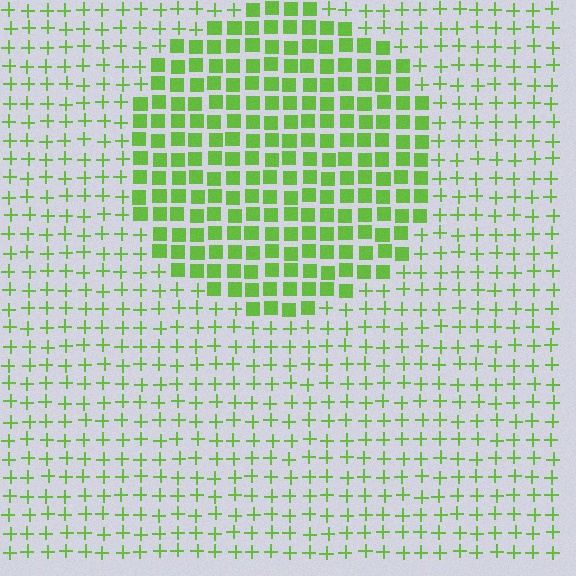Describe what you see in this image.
The image is filled with small lime elements arranged in a uniform grid. A circle-shaped region contains squares, while the surrounding area contains plus signs. The boundary is defined purely by the change in element shape.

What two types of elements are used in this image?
The image uses squares inside the circle region and plus signs outside it.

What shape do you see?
I see a circle.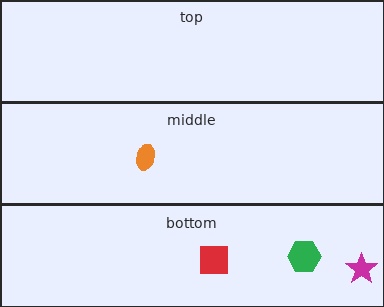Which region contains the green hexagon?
The bottom region.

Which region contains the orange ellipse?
The middle region.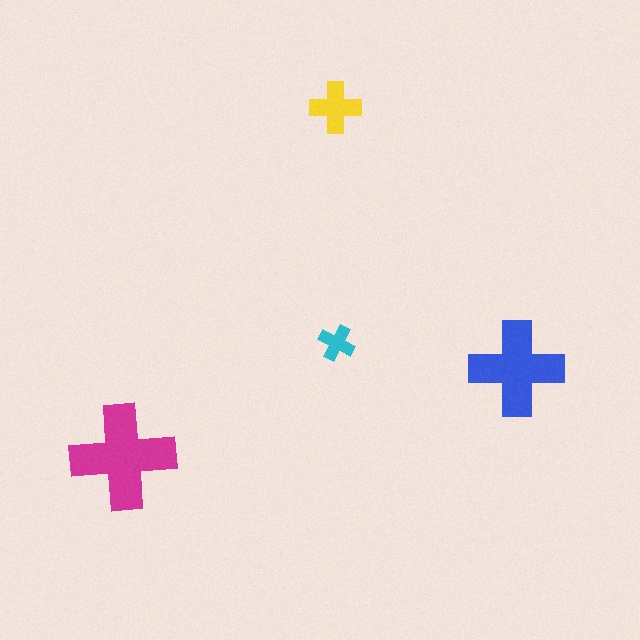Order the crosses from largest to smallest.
the magenta one, the blue one, the yellow one, the cyan one.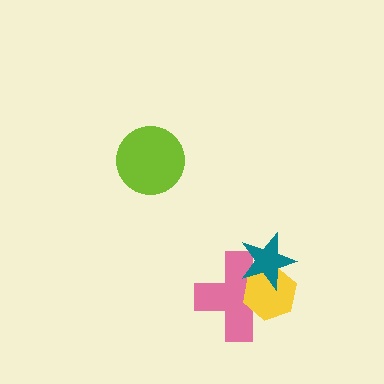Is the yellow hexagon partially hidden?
Yes, it is partially covered by another shape.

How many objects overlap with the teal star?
2 objects overlap with the teal star.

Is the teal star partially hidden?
No, no other shape covers it.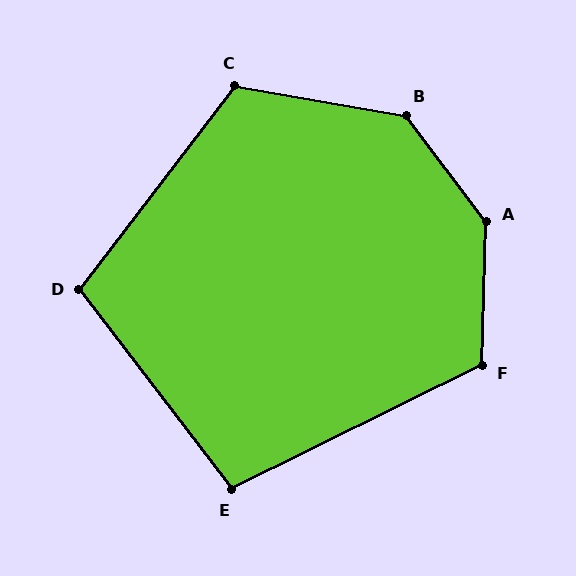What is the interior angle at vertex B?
Approximately 137 degrees (obtuse).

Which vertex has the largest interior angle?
A, at approximately 141 degrees.